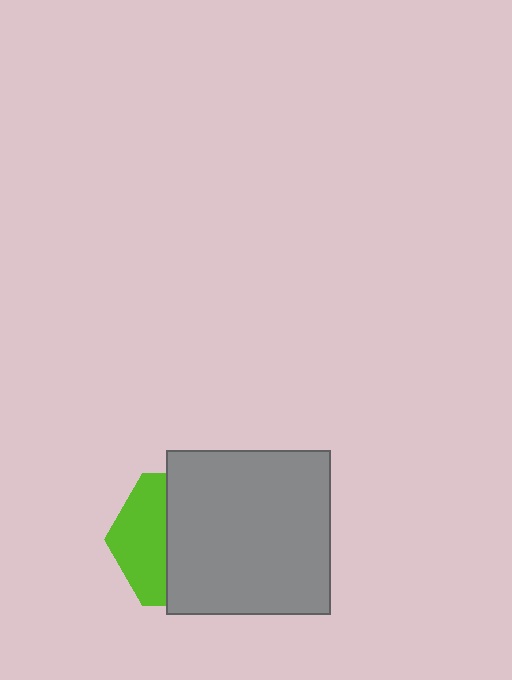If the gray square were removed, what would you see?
You would see the complete lime hexagon.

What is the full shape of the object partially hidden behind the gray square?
The partially hidden object is a lime hexagon.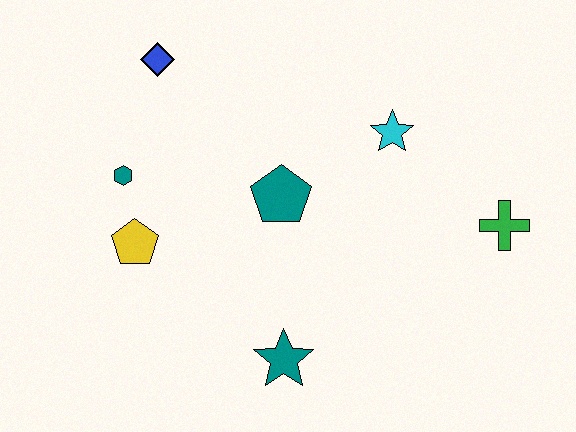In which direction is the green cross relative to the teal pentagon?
The green cross is to the right of the teal pentagon.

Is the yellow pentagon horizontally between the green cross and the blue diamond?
No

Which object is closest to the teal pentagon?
The cyan star is closest to the teal pentagon.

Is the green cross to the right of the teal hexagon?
Yes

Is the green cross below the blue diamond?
Yes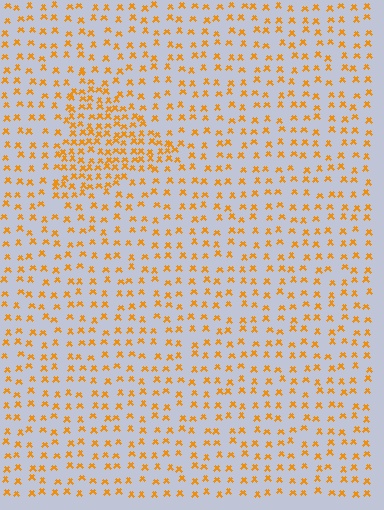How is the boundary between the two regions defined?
The boundary is defined by a change in element density (approximately 2.1x ratio). All elements are the same color, size, and shape.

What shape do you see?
I see a triangle.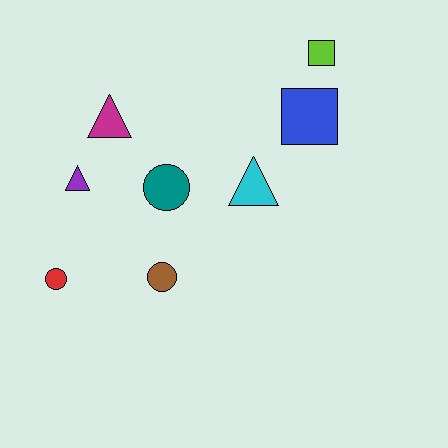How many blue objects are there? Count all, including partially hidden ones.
There is 1 blue object.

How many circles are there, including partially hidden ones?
There are 3 circles.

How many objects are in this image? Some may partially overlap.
There are 8 objects.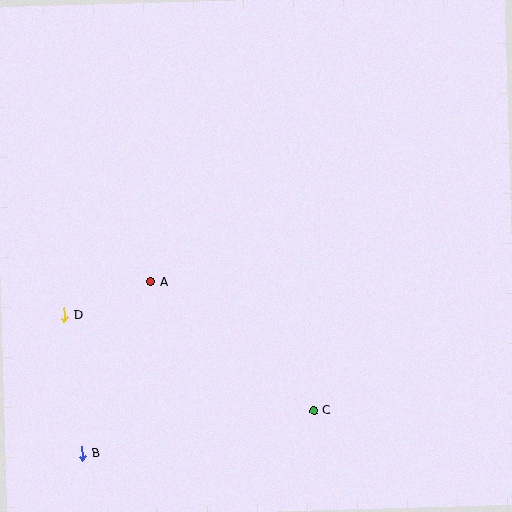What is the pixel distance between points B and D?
The distance between B and D is 140 pixels.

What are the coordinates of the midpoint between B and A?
The midpoint between B and A is at (116, 368).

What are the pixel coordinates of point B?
Point B is at (82, 453).